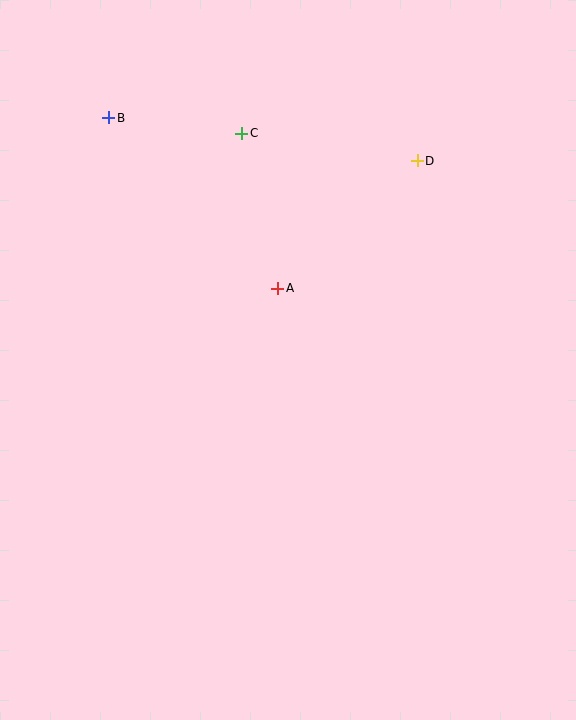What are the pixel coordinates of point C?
Point C is at (242, 133).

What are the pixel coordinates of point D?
Point D is at (417, 161).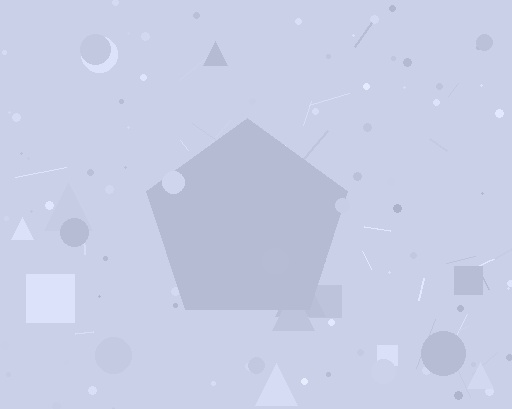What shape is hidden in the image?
A pentagon is hidden in the image.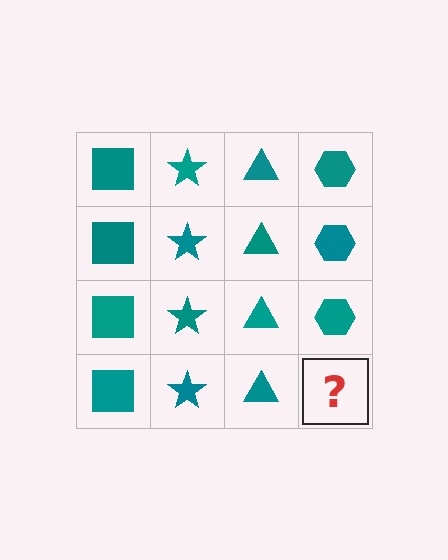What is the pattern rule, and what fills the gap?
The rule is that each column has a consistent shape. The gap should be filled with a teal hexagon.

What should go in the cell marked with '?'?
The missing cell should contain a teal hexagon.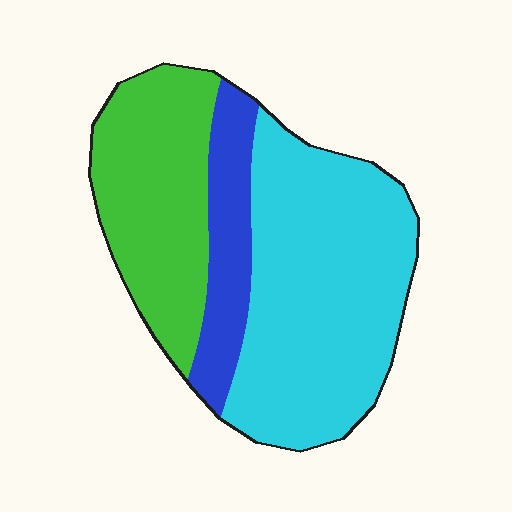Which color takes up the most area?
Cyan, at roughly 50%.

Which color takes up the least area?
Blue, at roughly 15%.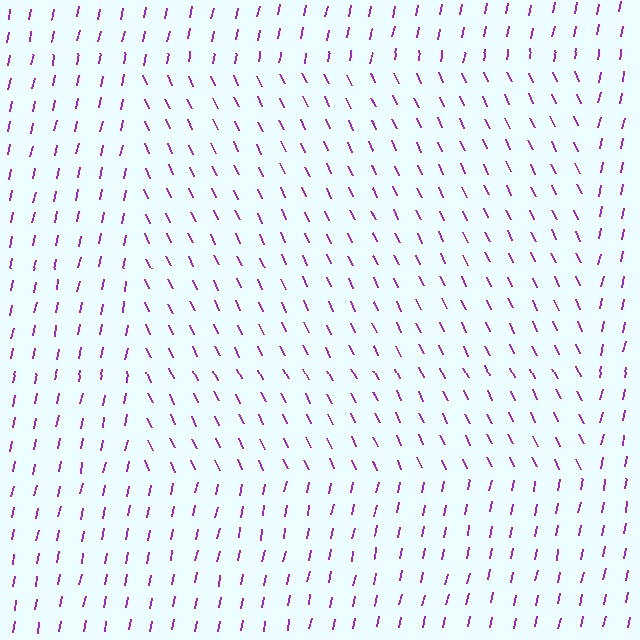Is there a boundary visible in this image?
Yes, there is a texture boundary formed by a change in line orientation.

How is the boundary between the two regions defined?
The boundary is defined purely by a change in line orientation (approximately 37 degrees difference). All lines are the same color and thickness.